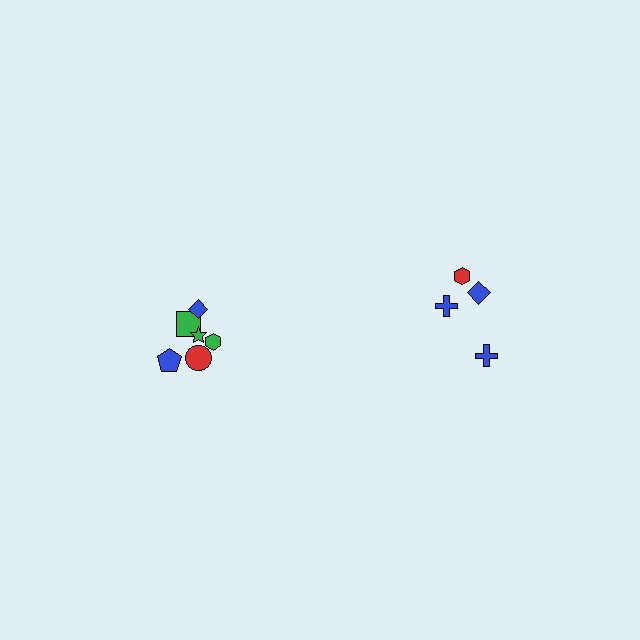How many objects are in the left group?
There are 6 objects.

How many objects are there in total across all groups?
There are 10 objects.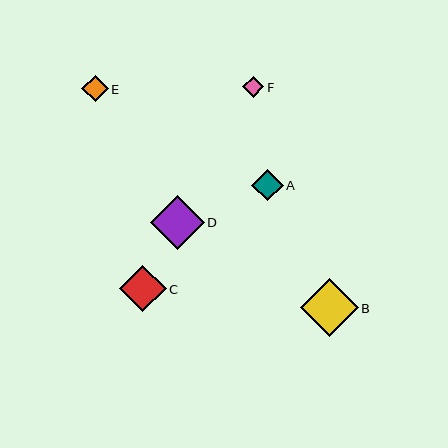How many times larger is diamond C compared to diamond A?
Diamond C is approximately 1.5 times the size of diamond A.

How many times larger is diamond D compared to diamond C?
Diamond D is approximately 1.2 times the size of diamond C.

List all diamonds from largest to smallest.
From largest to smallest: B, D, C, A, E, F.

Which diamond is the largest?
Diamond B is the largest with a size of approximately 58 pixels.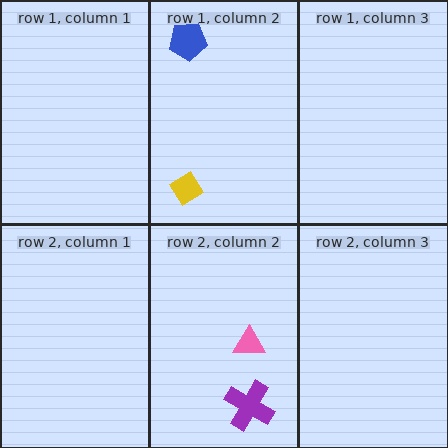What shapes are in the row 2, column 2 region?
The pink triangle, the purple cross.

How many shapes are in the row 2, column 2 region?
2.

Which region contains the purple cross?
The row 2, column 2 region.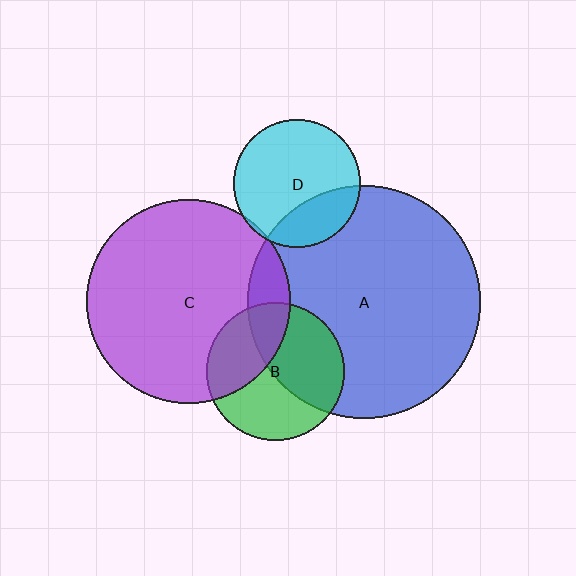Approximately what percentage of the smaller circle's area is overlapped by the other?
Approximately 5%.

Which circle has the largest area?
Circle A (blue).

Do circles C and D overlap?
Yes.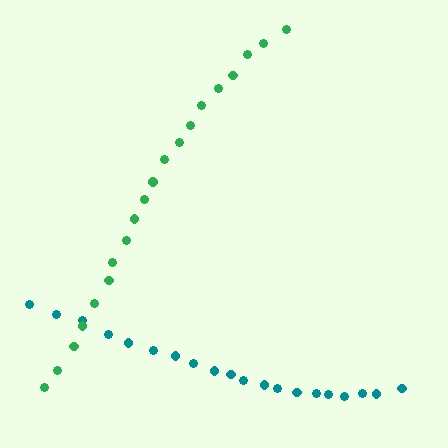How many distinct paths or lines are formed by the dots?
There are 2 distinct paths.